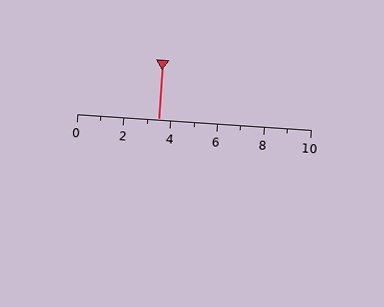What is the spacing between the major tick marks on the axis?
The major ticks are spaced 2 apart.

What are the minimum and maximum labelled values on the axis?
The axis runs from 0 to 10.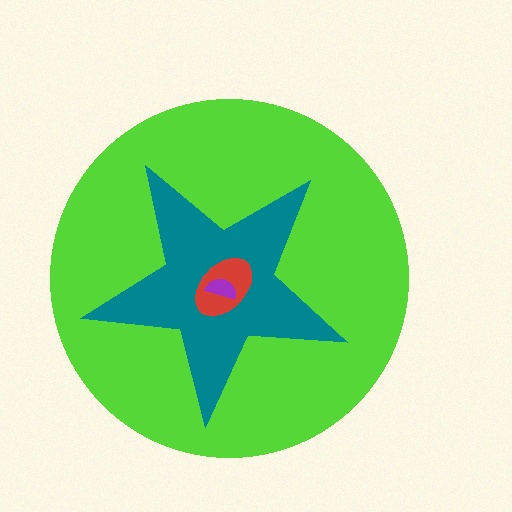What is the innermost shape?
The purple semicircle.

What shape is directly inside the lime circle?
The teal star.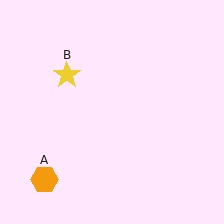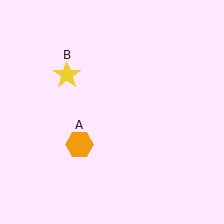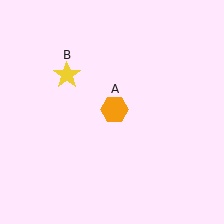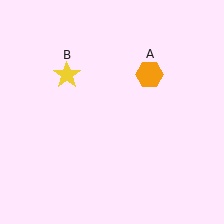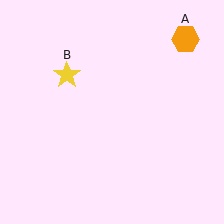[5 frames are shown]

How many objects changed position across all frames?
1 object changed position: orange hexagon (object A).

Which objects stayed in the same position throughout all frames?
Yellow star (object B) remained stationary.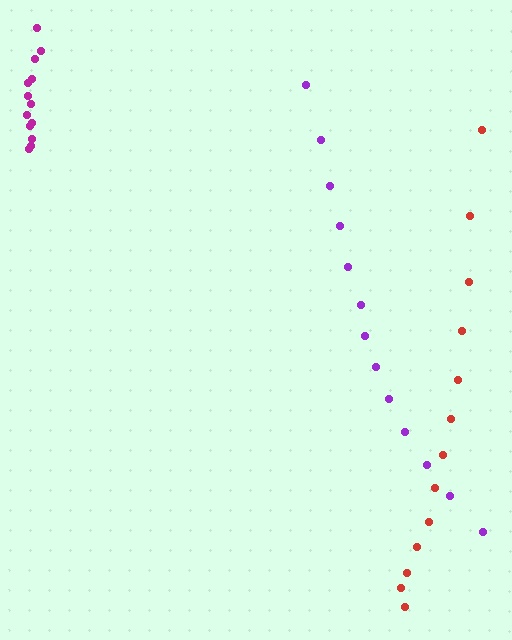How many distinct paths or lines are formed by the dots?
There are 3 distinct paths.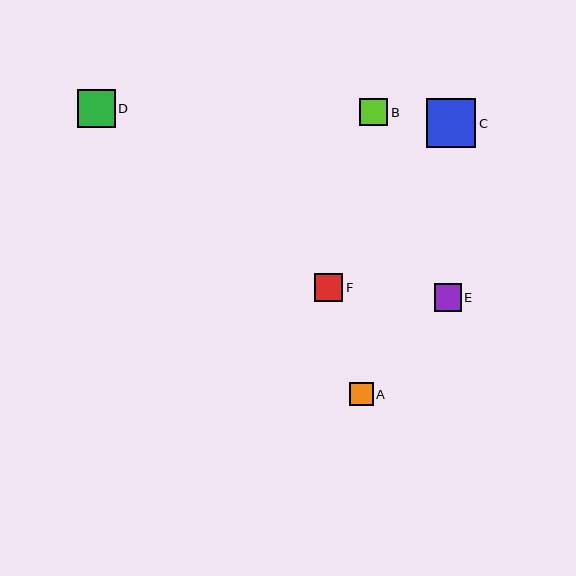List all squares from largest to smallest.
From largest to smallest: C, D, F, B, E, A.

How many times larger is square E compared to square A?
Square E is approximately 1.2 times the size of square A.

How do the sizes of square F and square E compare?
Square F and square E are approximately the same size.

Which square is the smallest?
Square A is the smallest with a size of approximately 23 pixels.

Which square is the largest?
Square C is the largest with a size of approximately 49 pixels.